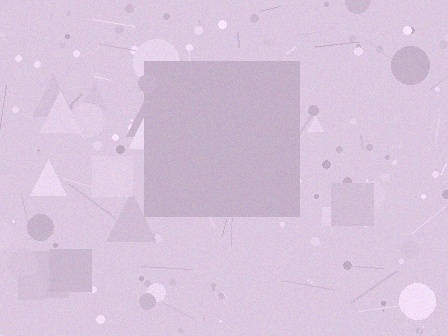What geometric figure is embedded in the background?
A square is embedded in the background.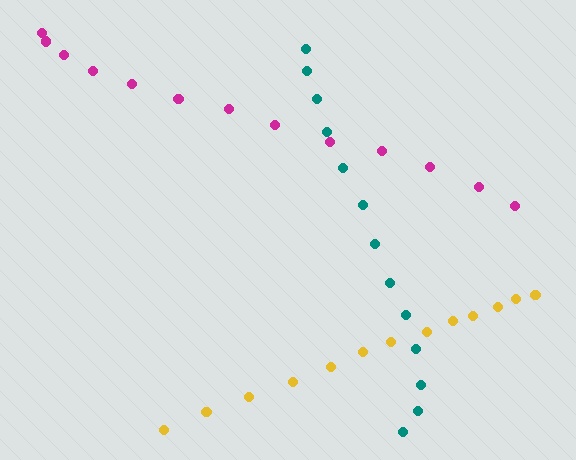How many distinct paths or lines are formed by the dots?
There are 3 distinct paths.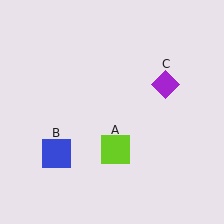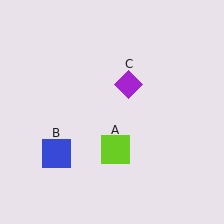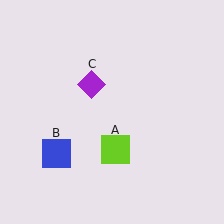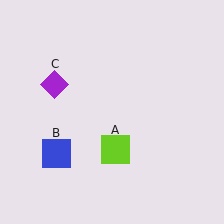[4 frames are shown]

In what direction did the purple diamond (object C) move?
The purple diamond (object C) moved left.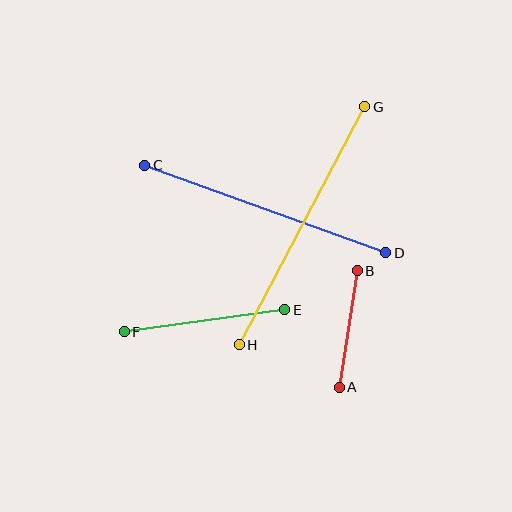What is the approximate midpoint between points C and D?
The midpoint is at approximately (265, 209) pixels.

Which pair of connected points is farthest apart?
Points G and H are farthest apart.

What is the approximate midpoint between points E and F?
The midpoint is at approximately (205, 321) pixels.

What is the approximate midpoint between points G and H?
The midpoint is at approximately (302, 226) pixels.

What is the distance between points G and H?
The distance is approximately 269 pixels.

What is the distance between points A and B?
The distance is approximately 118 pixels.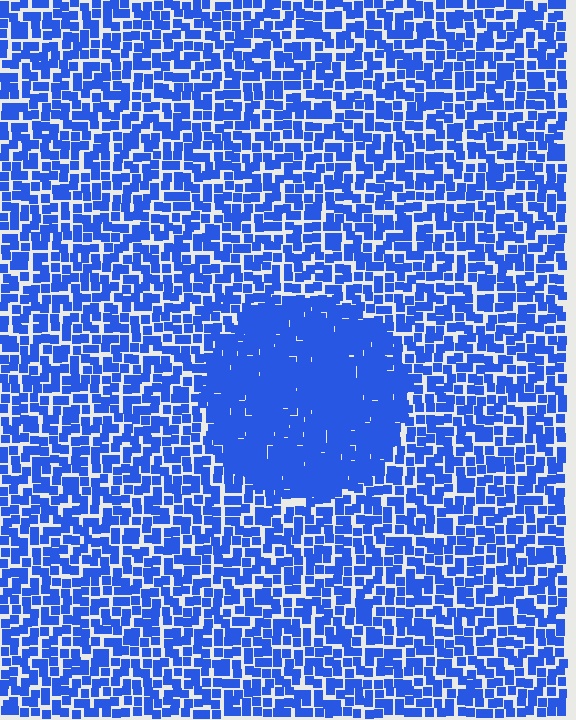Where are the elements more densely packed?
The elements are more densely packed inside the circle boundary.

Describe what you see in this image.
The image contains small blue elements arranged at two different densities. A circle-shaped region is visible where the elements are more densely packed than the surrounding area.